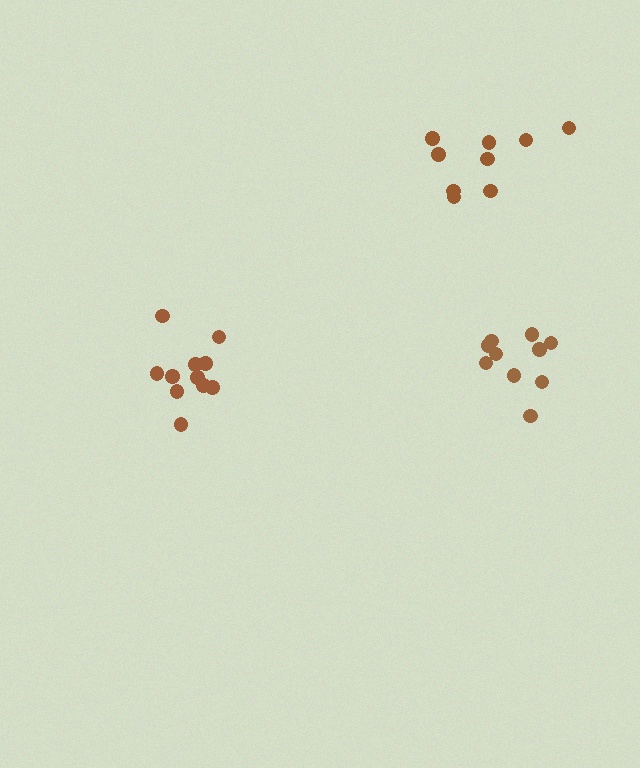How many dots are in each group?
Group 1: 11 dots, Group 2: 10 dots, Group 3: 9 dots (30 total).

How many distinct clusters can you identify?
There are 3 distinct clusters.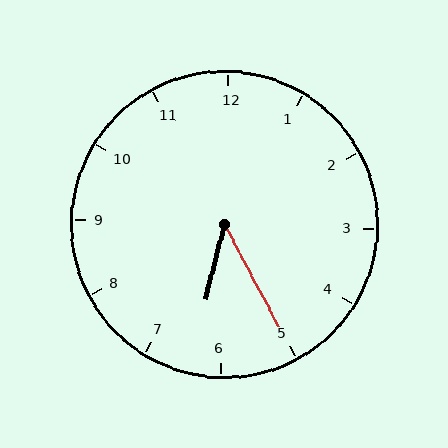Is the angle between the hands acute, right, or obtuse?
It is acute.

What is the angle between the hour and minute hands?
Approximately 42 degrees.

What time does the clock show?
6:25.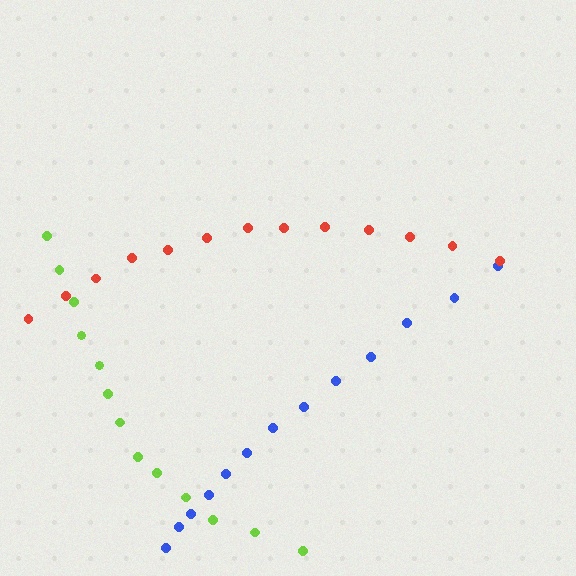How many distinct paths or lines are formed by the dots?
There are 3 distinct paths.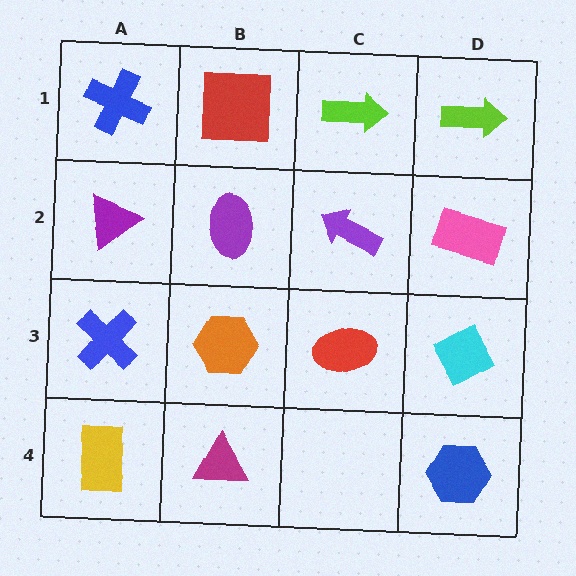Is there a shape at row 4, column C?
No, that cell is empty.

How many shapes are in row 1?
4 shapes.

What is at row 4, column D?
A blue hexagon.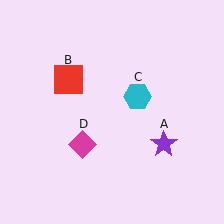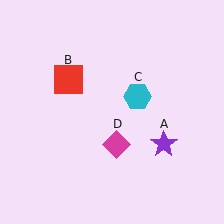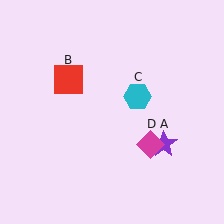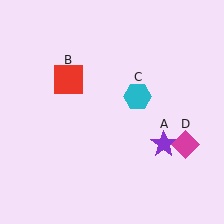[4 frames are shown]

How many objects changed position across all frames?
1 object changed position: magenta diamond (object D).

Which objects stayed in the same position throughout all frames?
Purple star (object A) and red square (object B) and cyan hexagon (object C) remained stationary.